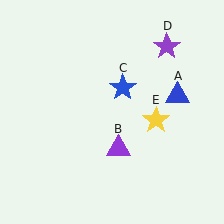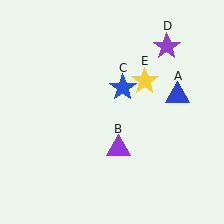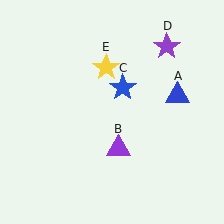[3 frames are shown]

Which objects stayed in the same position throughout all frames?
Blue triangle (object A) and purple triangle (object B) and blue star (object C) and purple star (object D) remained stationary.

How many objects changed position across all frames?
1 object changed position: yellow star (object E).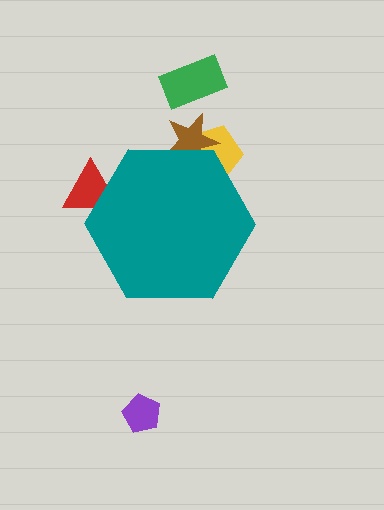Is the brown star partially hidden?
Yes, the brown star is partially hidden behind the teal hexagon.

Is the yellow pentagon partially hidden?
Yes, the yellow pentagon is partially hidden behind the teal hexagon.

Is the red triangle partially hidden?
Yes, the red triangle is partially hidden behind the teal hexagon.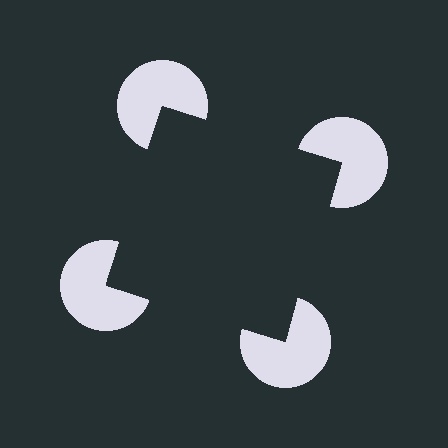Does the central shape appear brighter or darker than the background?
It typically appears slightly darker than the background, even though no actual brightness change is drawn.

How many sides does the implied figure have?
4 sides.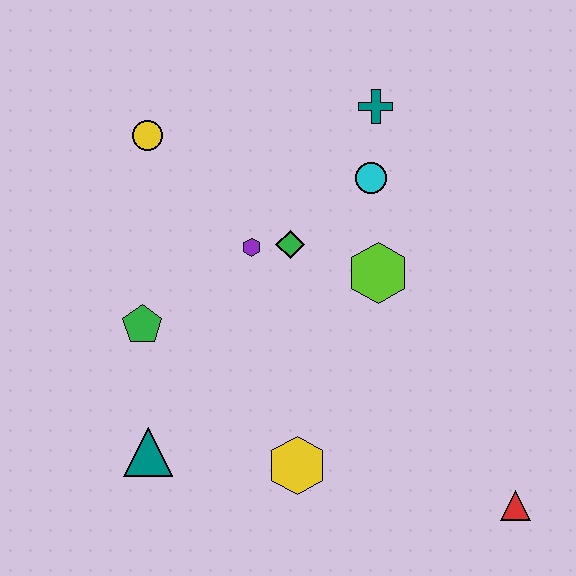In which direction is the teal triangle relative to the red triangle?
The teal triangle is to the left of the red triangle.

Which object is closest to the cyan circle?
The teal cross is closest to the cyan circle.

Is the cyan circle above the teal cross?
No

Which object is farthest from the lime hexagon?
The teal triangle is farthest from the lime hexagon.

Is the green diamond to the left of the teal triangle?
No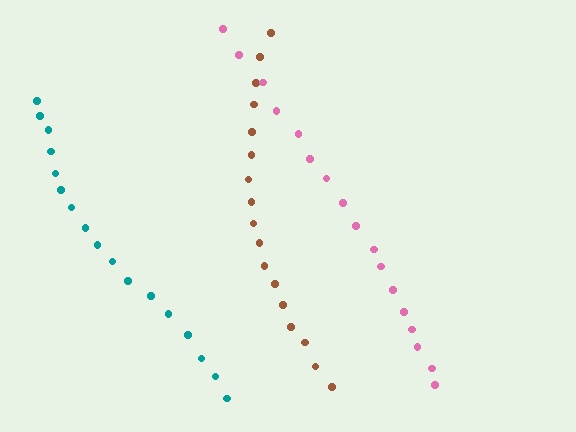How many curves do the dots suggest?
There are 3 distinct paths.